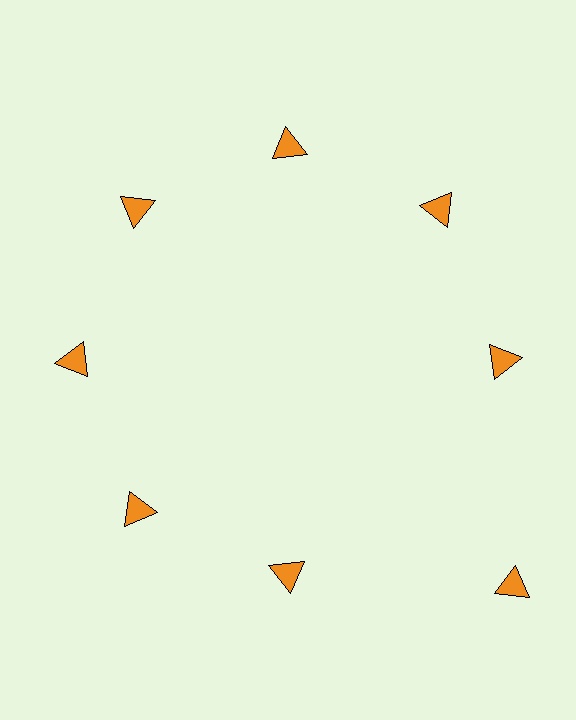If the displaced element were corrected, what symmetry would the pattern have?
It would have 8-fold rotational symmetry — the pattern would map onto itself every 45 degrees.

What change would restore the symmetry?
The symmetry would be restored by moving it inward, back onto the ring so that all 8 triangles sit at equal angles and equal distance from the center.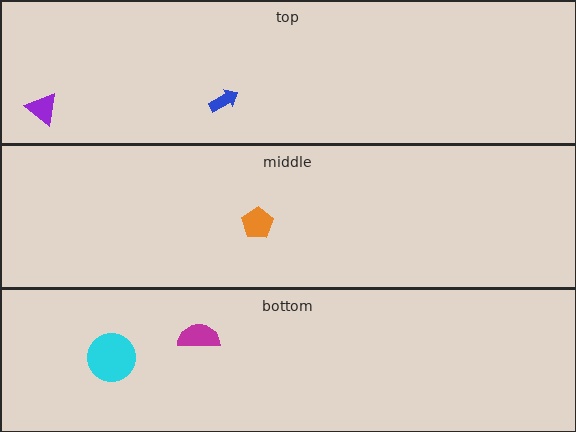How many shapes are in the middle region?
1.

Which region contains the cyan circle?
The bottom region.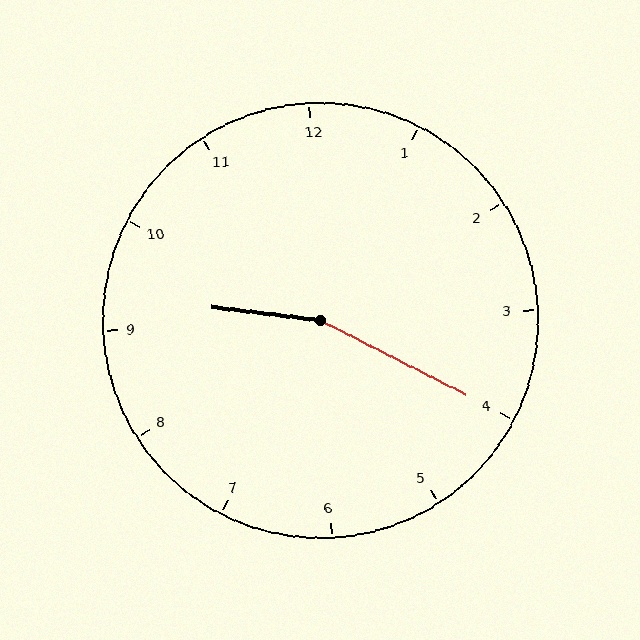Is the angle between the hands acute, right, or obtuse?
It is obtuse.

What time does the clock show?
9:20.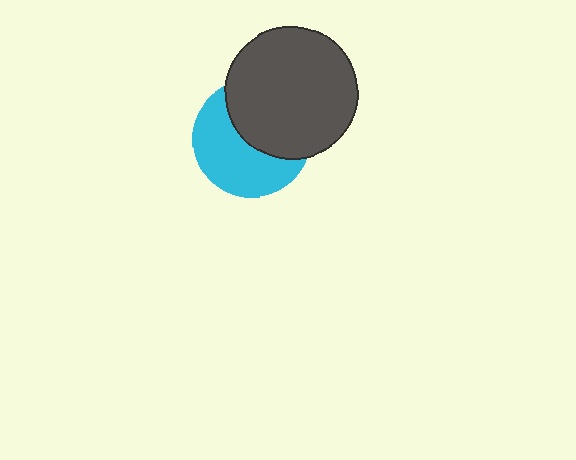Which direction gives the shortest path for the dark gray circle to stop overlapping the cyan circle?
Moving toward the upper-right gives the shortest separation.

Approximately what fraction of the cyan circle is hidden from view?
Roughly 46% of the cyan circle is hidden behind the dark gray circle.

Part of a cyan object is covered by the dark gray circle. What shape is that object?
It is a circle.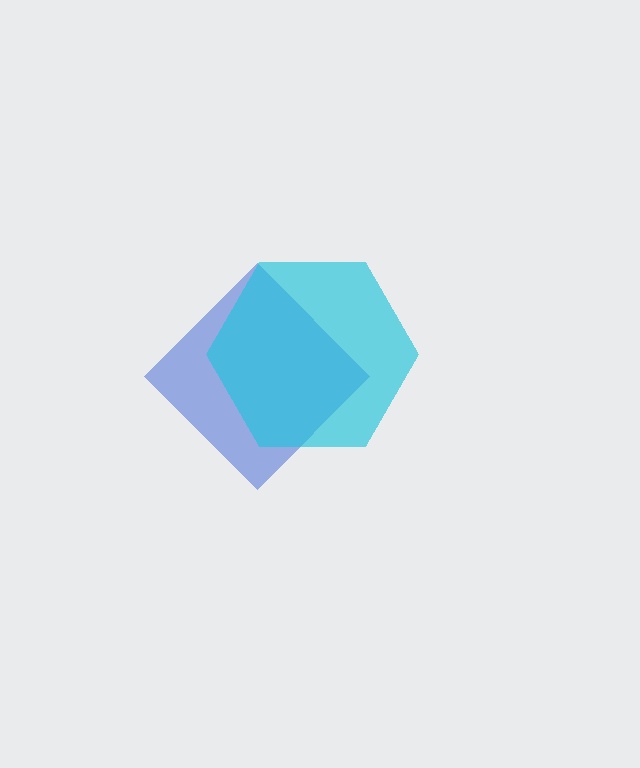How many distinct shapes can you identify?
There are 2 distinct shapes: a blue diamond, a cyan hexagon.